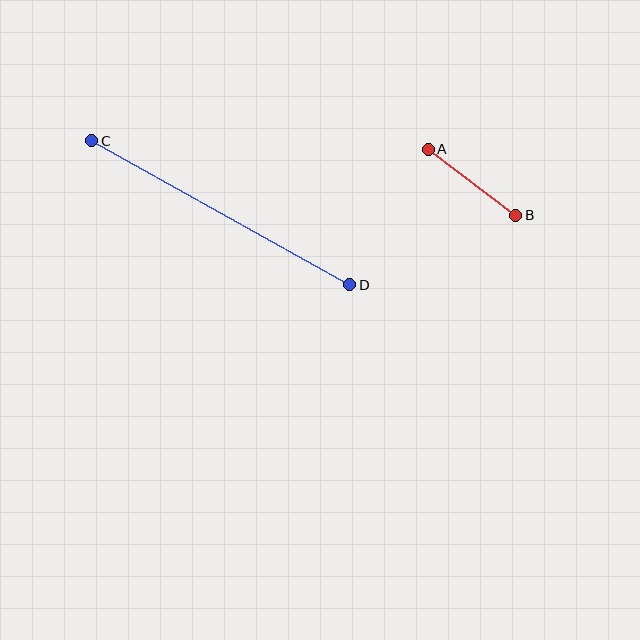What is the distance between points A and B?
The distance is approximately 110 pixels.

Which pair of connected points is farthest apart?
Points C and D are farthest apart.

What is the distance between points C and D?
The distance is approximately 295 pixels.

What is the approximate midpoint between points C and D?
The midpoint is at approximately (221, 213) pixels.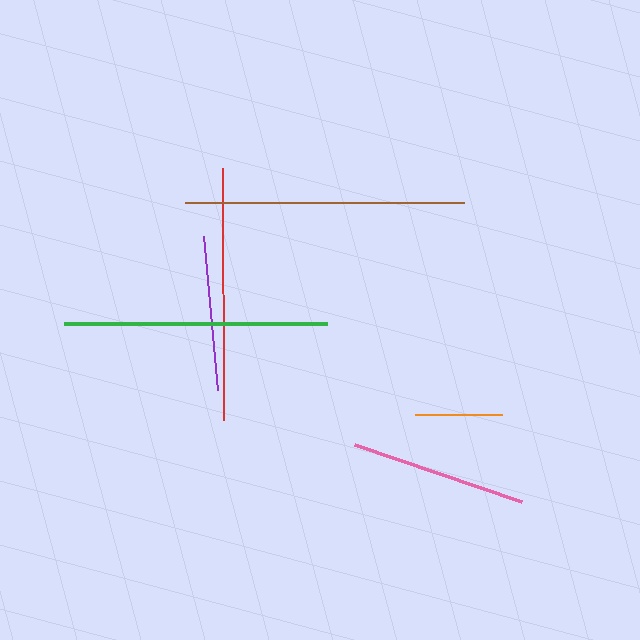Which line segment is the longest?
The brown line is the longest at approximately 279 pixels.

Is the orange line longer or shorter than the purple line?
The purple line is longer than the orange line.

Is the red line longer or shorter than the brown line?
The brown line is longer than the red line.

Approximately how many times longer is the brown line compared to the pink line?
The brown line is approximately 1.6 times the length of the pink line.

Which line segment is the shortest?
The orange line is the shortest at approximately 86 pixels.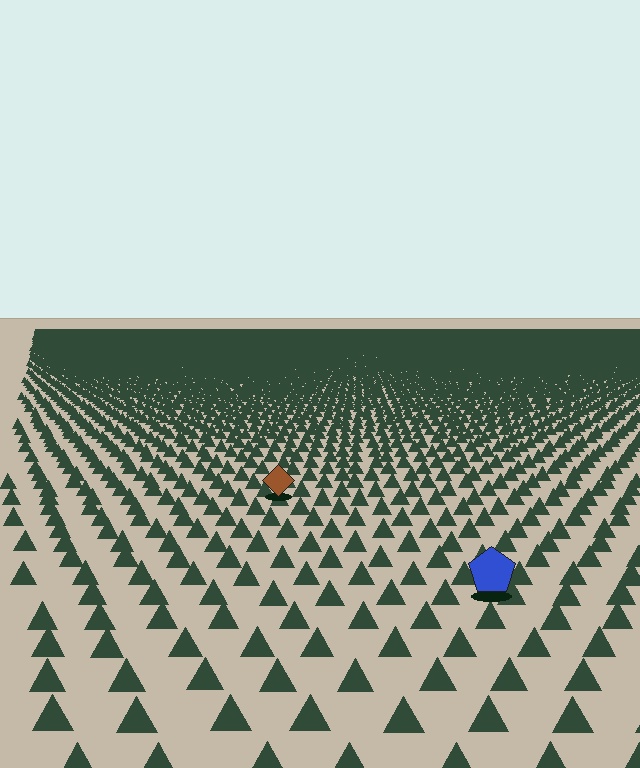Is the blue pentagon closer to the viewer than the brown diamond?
Yes. The blue pentagon is closer — you can tell from the texture gradient: the ground texture is coarser near it.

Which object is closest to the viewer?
The blue pentagon is closest. The texture marks near it are larger and more spread out.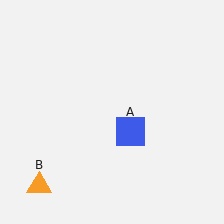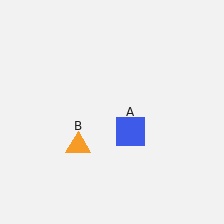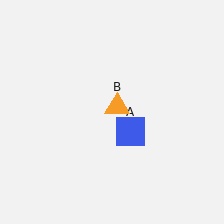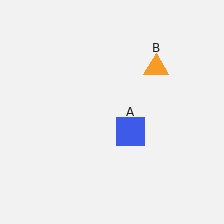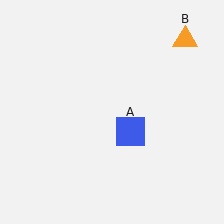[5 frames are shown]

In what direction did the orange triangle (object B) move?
The orange triangle (object B) moved up and to the right.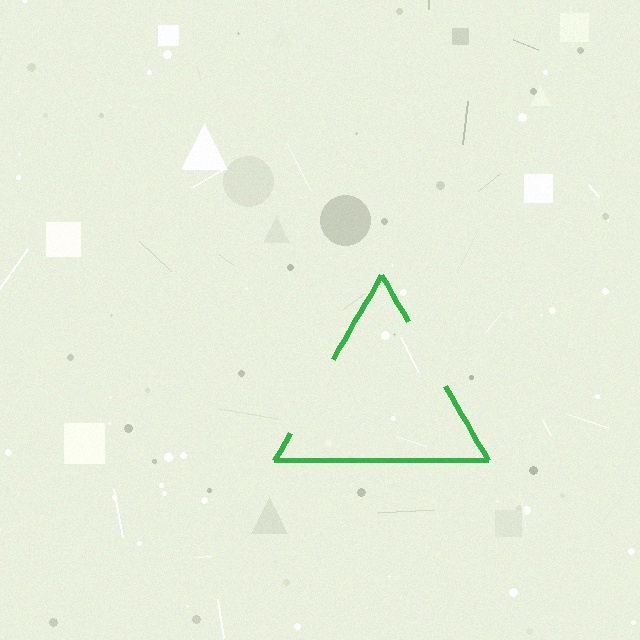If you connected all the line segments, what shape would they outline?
They would outline a triangle.